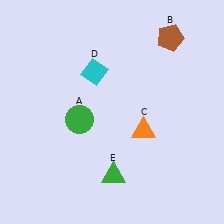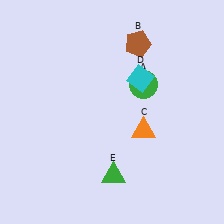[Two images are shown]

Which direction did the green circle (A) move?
The green circle (A) moved right.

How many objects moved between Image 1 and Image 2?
3 objects moved between the two images.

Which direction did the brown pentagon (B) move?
The brown pentagon (B) moved left.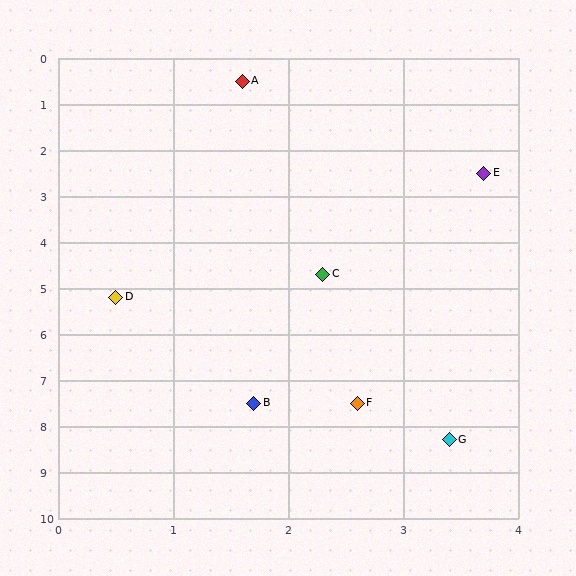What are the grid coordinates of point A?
Point A is at approximately (1.6, 0.5).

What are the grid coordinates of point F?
Point F is at approximately (2.6, 7.5).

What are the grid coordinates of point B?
Point B is at approximately (1.7, 7.5).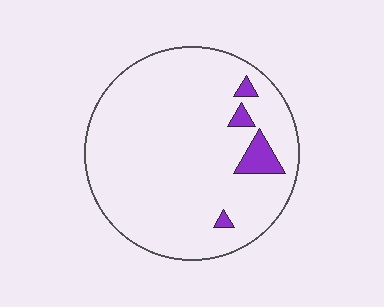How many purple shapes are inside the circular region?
4.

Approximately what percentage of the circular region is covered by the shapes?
Approximately 5%.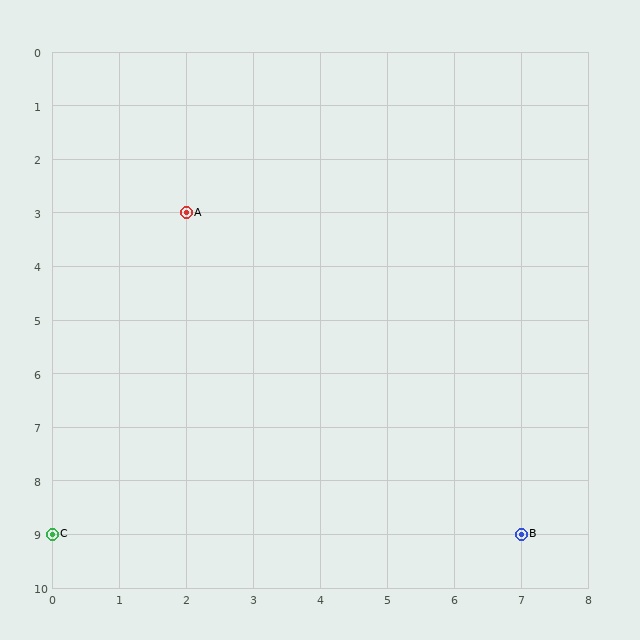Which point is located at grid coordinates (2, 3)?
Point A is at (2, 3).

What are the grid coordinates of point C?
Point C is at grid coordinates (0, 9).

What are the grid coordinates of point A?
Point A is at grid coordinates (2, 3).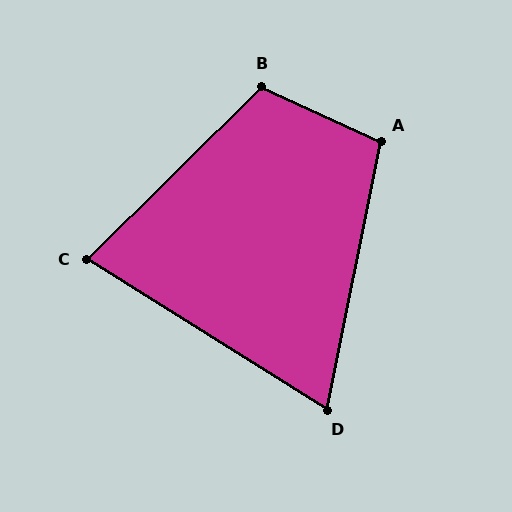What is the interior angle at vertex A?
Approximately 103 degrees (obtuse).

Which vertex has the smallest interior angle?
D, at approximately 69 degrees.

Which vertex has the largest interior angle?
B, at approximately 111 degrees.